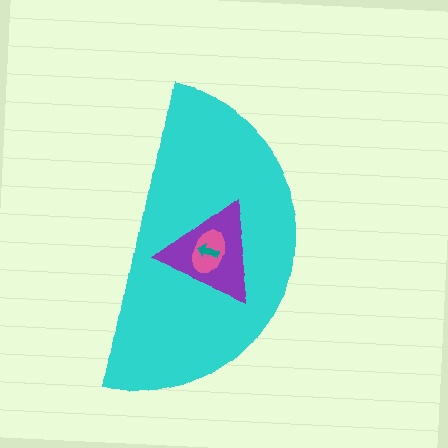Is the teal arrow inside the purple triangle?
Yes.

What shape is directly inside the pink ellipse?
The teal arrow.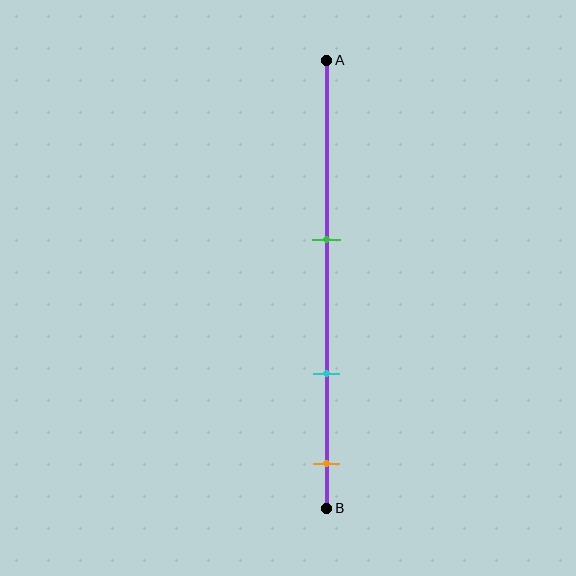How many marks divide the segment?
There are 3 marks dividing the segment.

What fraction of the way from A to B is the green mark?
The green mark is approximately 40% (0.4) of the way from A to B.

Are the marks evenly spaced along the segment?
Yes, the marks are approximately evenly spaced.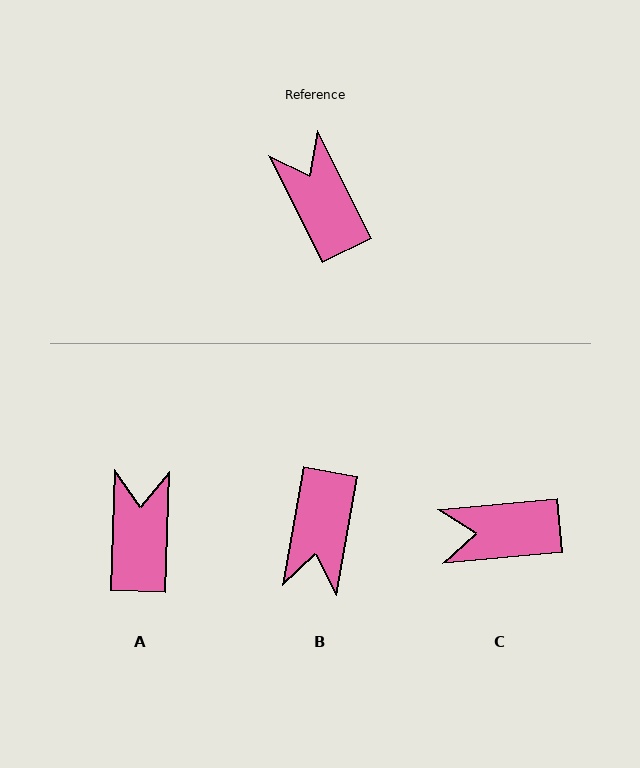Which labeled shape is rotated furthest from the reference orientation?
B, about 143 degrees away.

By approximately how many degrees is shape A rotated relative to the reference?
Approximately 29 degrees clockwise.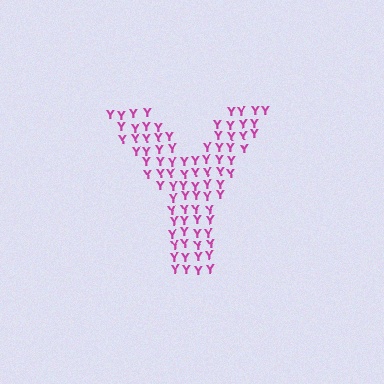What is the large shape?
The large shape is the letter Y.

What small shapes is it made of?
It is made of small letter Y's.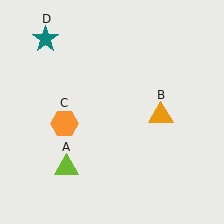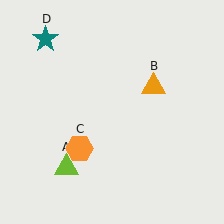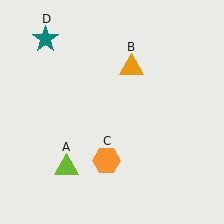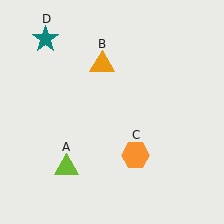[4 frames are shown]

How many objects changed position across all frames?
2 objects changed position: orange triangle (object B), orange hexagon (object C).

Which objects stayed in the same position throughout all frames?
Lime triangle (object A) and teal star (object D) remained stationary.